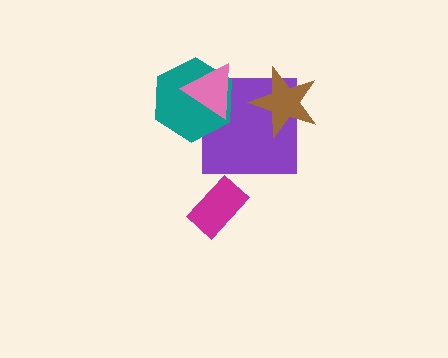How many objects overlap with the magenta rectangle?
0 objects overlap with the magenta rectangle.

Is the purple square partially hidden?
Yes, it is partially covered by another shape.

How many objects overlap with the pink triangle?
2 objects overlap with the pink triangle.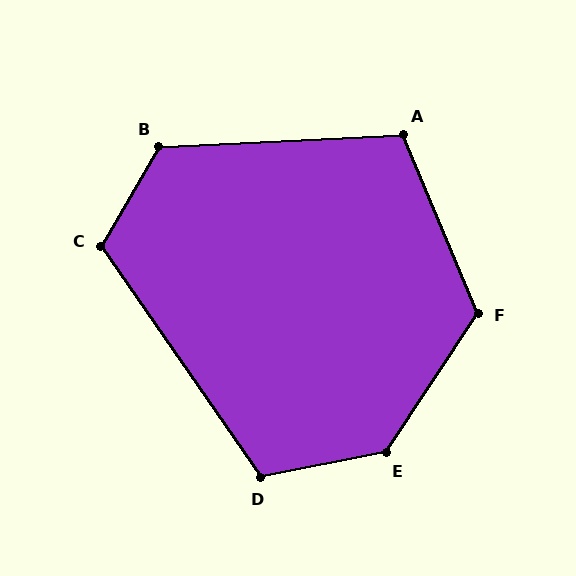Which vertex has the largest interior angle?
E, at approximately 135 degrees.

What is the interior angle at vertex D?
Approximately 113 degrees (obtuse).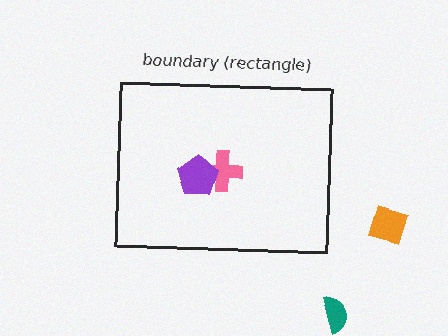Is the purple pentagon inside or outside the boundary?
Inside.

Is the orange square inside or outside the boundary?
Outside.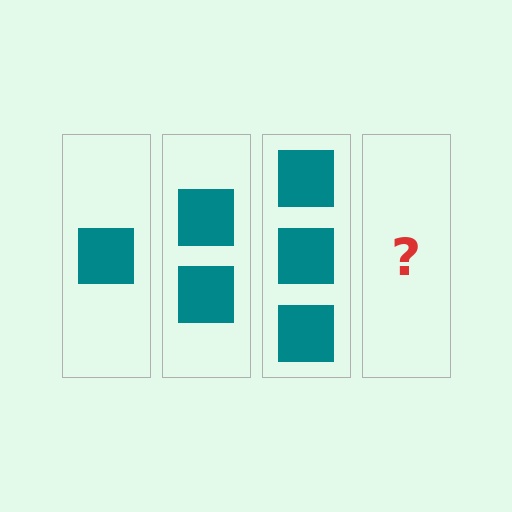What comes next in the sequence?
The next element should be 4 squares.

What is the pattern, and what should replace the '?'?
The pattern is that each step adds one more square. The '?' should be 4 squares.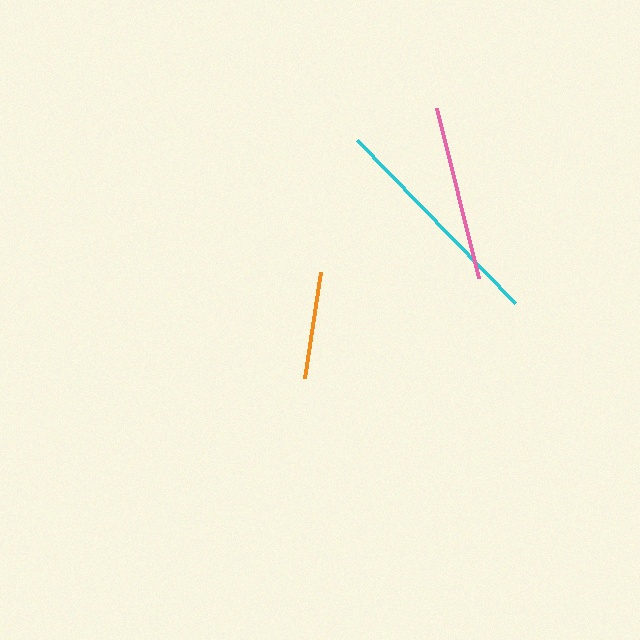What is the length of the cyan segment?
The cyan segment is approximately 227 pixels long.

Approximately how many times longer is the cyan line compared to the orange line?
The cyan line is approximately 2.1 times the length of the orange line.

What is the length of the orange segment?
The orange segment is approximately 107 pixels long.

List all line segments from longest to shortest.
From longest to shortest: cyan, pink, orange.